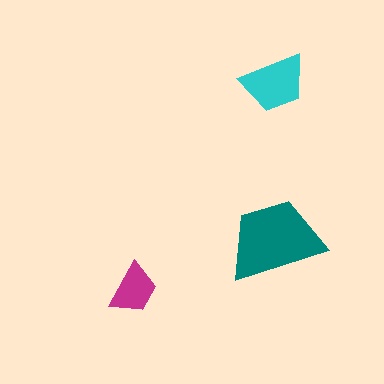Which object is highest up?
The cyan trapezoid is topmost.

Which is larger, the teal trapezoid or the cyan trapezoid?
The teal one.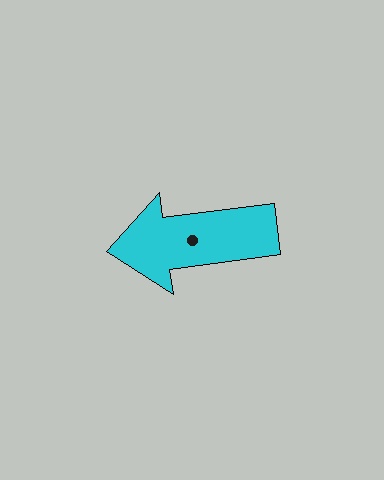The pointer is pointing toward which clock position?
Roughly 9 o'clock.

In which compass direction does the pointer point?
West.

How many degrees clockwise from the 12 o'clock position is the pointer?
Approximately 263 degrees.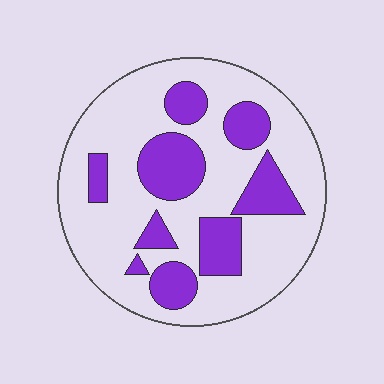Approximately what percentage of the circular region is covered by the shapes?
Approximately 30%.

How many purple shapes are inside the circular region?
9.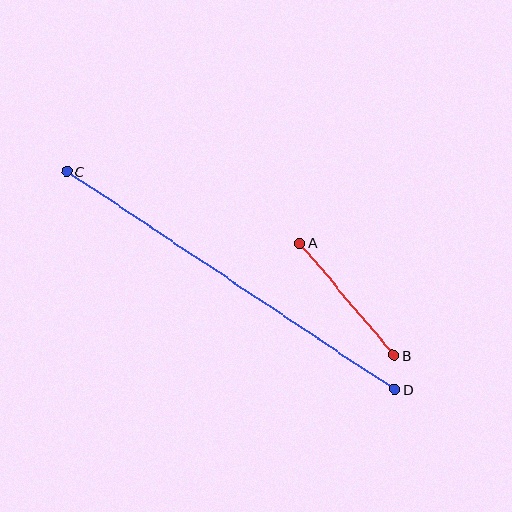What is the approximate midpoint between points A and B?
The midpoint is at approximately (347, 299) pixels.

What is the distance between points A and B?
The distance is approximately 147 pixels.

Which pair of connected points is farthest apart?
Points C and D are farthest apart.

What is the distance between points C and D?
The distance is approximately 394 pixels.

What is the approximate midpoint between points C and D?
The midpoint is at approximately (230, 280) pixels.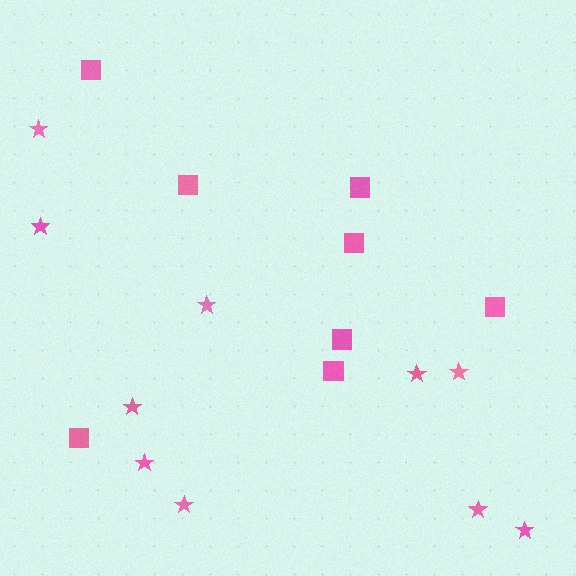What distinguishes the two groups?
There are 2 groups: one group of squares (8) and one group of stars (10).